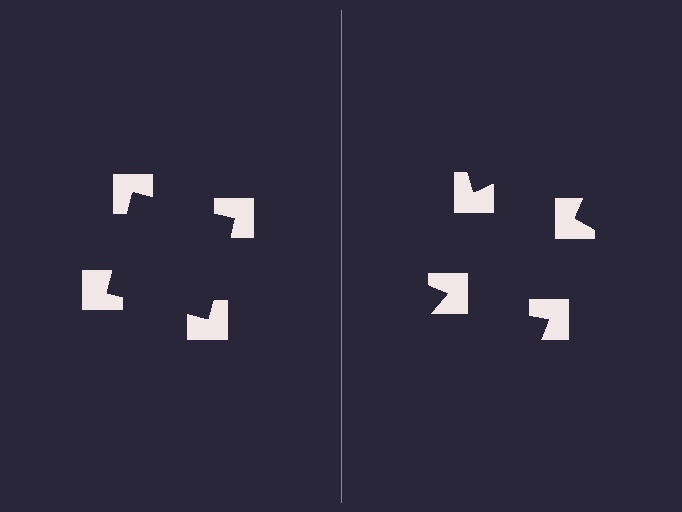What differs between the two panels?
The notched squares are positioned identically on both sides; only the wedge orientations differ. On the left they align to a square; on the right they are misaligned.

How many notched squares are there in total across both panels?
8 — 4 on each side.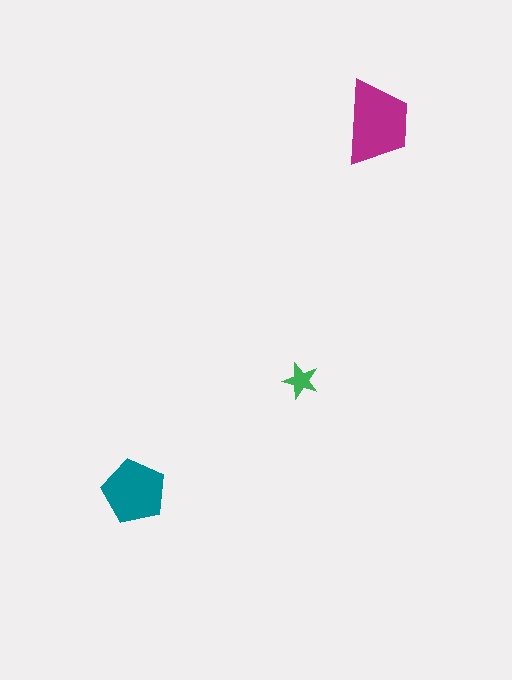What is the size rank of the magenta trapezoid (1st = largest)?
1st.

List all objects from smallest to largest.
The green star, the teal pentagon, the magenta trapezoid.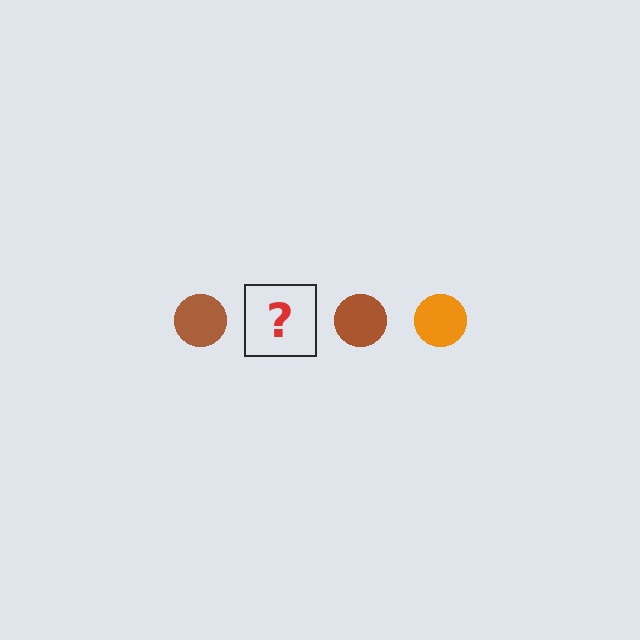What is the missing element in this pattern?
The missing element is an orange circle.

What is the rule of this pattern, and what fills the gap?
The rule is that the pattern cycles through brown, orange circles. The gap should be filled with an orange circle.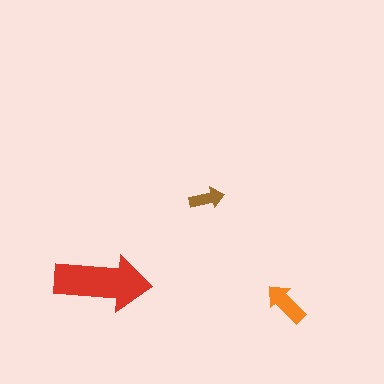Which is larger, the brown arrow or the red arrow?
The red one.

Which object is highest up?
The brown arrow is topmost.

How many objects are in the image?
There are 3 objects in the image.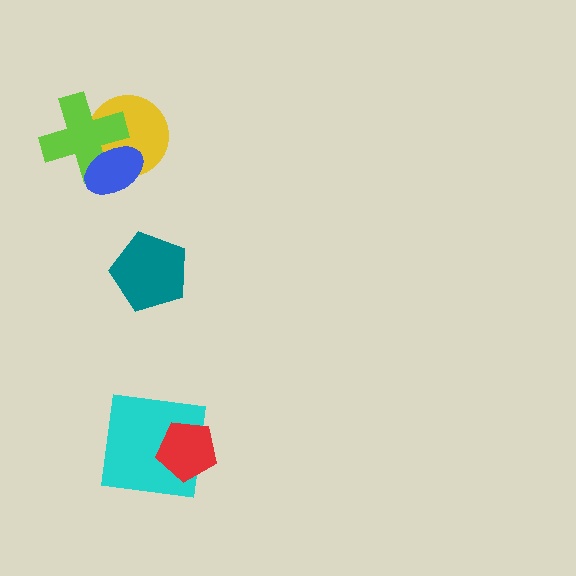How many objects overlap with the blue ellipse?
2 objects overlap with the blue ellipse.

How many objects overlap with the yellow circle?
2 objects overlap with the yellow circle.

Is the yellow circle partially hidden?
Yes, it is partially covered by another shape.